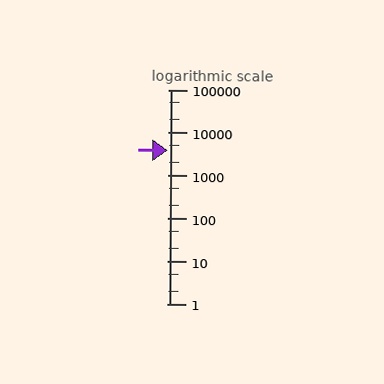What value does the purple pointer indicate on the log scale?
The pointer indicates approximately 3800.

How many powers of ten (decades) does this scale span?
The scale spans 5 decades, from 1 to 100000.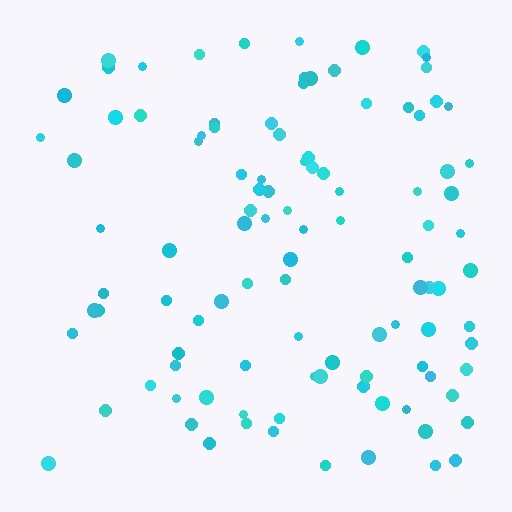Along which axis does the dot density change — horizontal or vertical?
Horizontal.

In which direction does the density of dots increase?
From left to right, with the right side densest.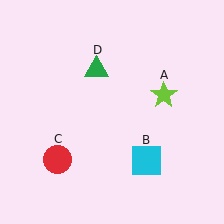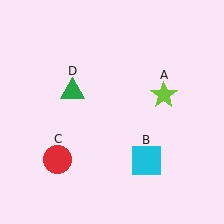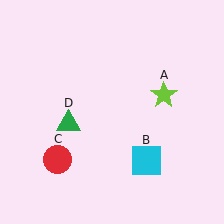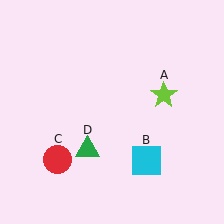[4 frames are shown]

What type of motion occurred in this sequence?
The green triangle (object D) rotated counterclockwise around the center of the scene.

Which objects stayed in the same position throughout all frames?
Lime star (object A) and cyan square (object B) and red circle (object C) remained stationary.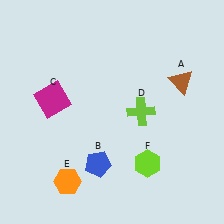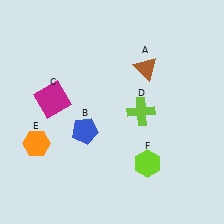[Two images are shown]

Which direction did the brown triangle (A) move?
The brown triangle (A) moved left.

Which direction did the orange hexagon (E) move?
The orange hexagon (E) moved up.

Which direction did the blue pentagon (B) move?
The blue pentagon (B) moved up.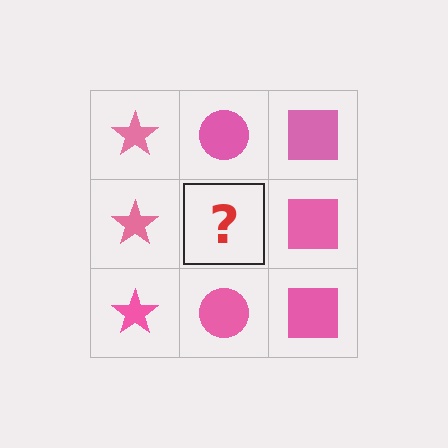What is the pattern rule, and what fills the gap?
The rule is that each column has a consistent shape. The gap should be filled with a pink circle.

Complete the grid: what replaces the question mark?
The question mark should be replaced with a pink circle.